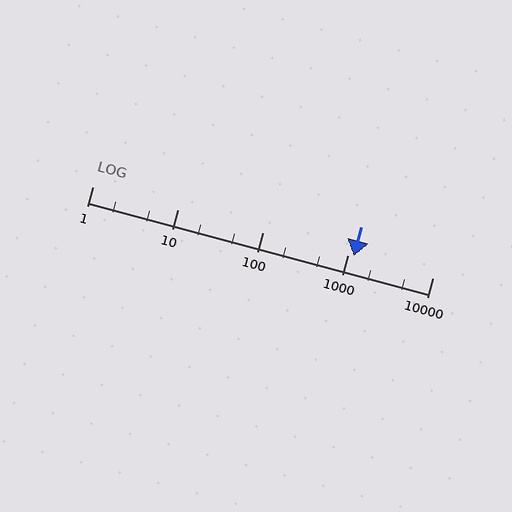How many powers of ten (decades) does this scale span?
The scale spans 4 decades, from 1 to 10000.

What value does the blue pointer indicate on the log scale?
The pointer indicates approximately 1200.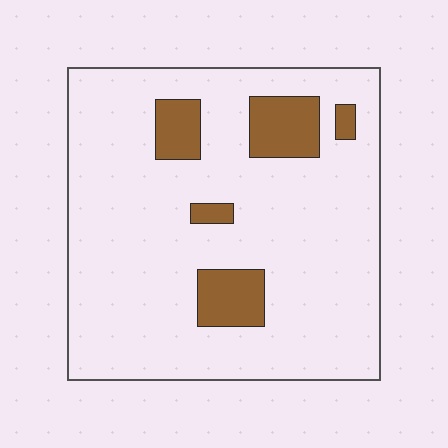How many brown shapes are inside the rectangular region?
5.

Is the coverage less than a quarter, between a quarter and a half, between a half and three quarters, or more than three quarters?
Less than a quarter.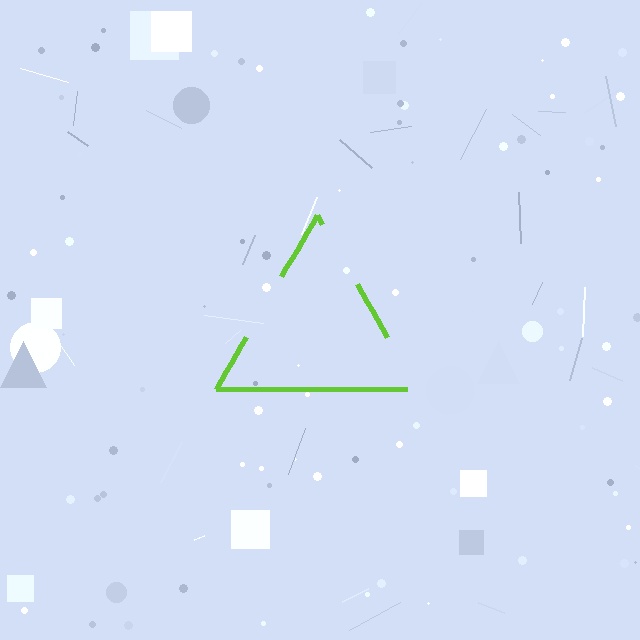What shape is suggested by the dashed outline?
The dashed outline suggests a triangle.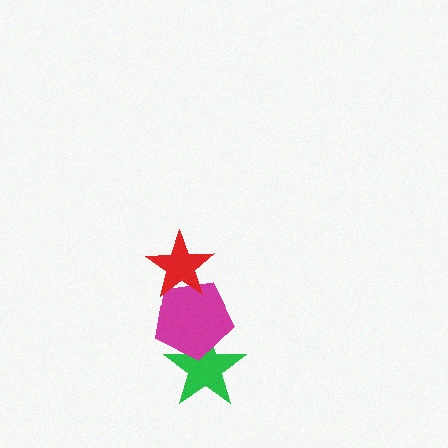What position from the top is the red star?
The red star is 1st from the top.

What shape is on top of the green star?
The magenta pentagon is on top of the green star.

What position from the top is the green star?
The green star is 3rd from the top.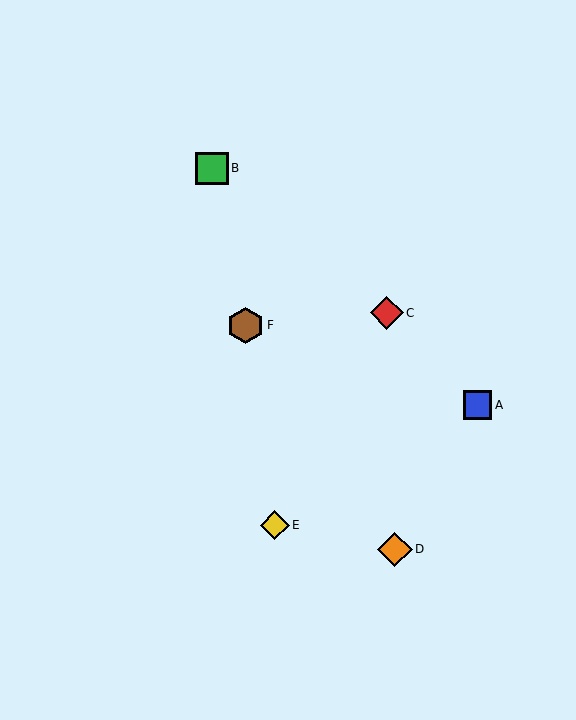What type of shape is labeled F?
Shape F is a brown hexagon.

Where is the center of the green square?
The center of the green square is at (212, 168).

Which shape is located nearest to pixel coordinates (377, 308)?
The red diamond (labeled C) at (387, 313) is nearest to that location.